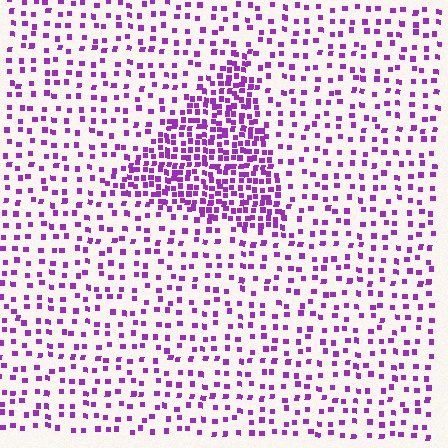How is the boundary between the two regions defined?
The boundary is defined by a change in element density (approximately 2.6x ratio). All elements are the same color, size, and shape.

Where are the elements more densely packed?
The elements are more densely packed inside the triangle boundary.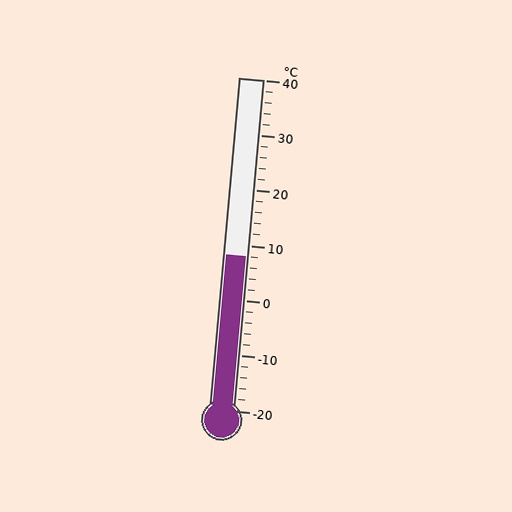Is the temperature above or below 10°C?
The temperature is below 10°C.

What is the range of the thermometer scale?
The thermometer scale ranges from -20°C to 40°C.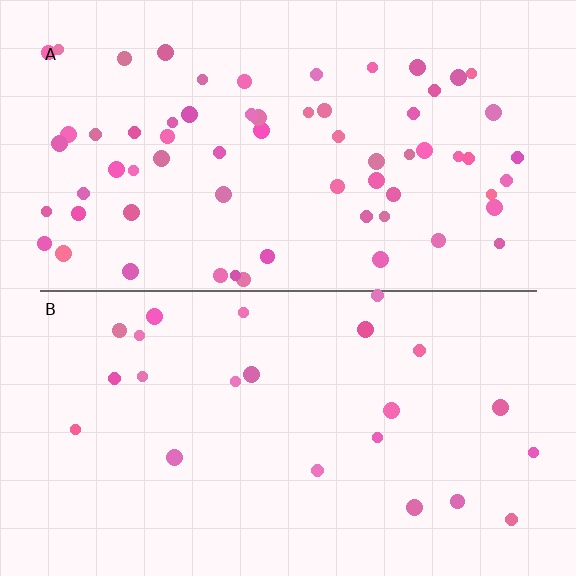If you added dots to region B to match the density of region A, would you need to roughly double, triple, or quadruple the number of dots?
Approximately triple.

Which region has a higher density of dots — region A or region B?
A (the top).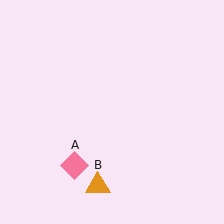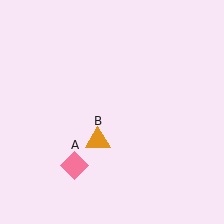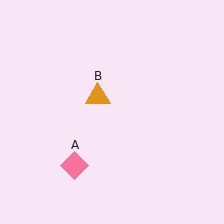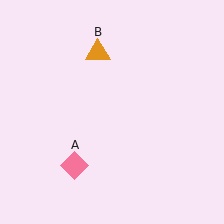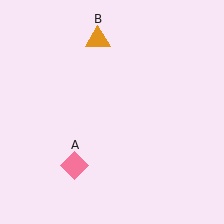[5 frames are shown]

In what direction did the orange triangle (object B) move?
The orange triangle (object B) moved up.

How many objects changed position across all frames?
1 object changed position: orange triangle (object B).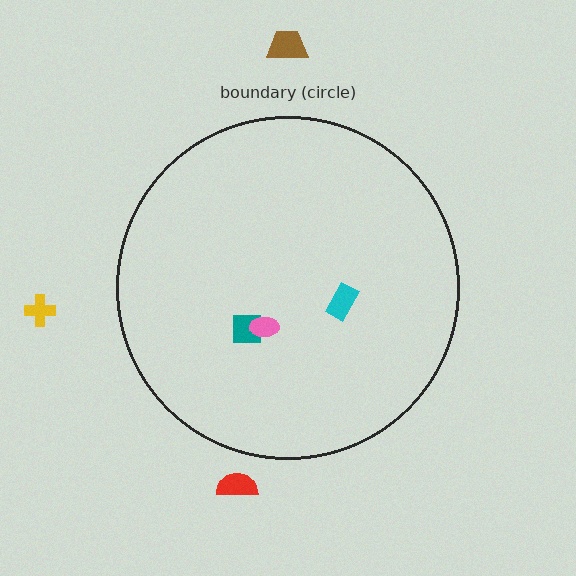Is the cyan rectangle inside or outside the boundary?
Inside.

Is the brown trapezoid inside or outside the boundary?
Outside.